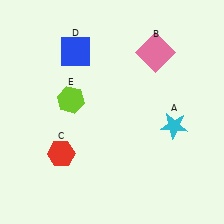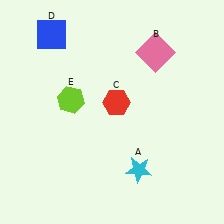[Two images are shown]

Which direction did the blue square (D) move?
The blue square (D) moved left.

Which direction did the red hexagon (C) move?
The red hexagon (C) moved right.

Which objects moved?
The objects that moved are: the cyan star (A), the red hexagon (C), the blue square (D).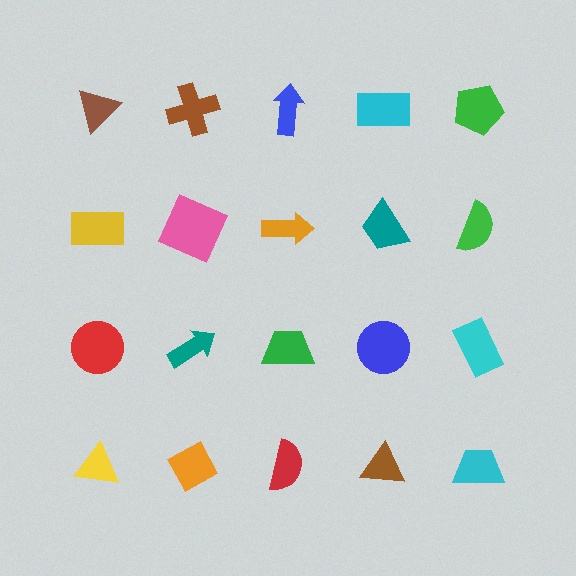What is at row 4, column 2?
An orange diamond.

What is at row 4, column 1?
A yellow triangle.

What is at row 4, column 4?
A brown triangle.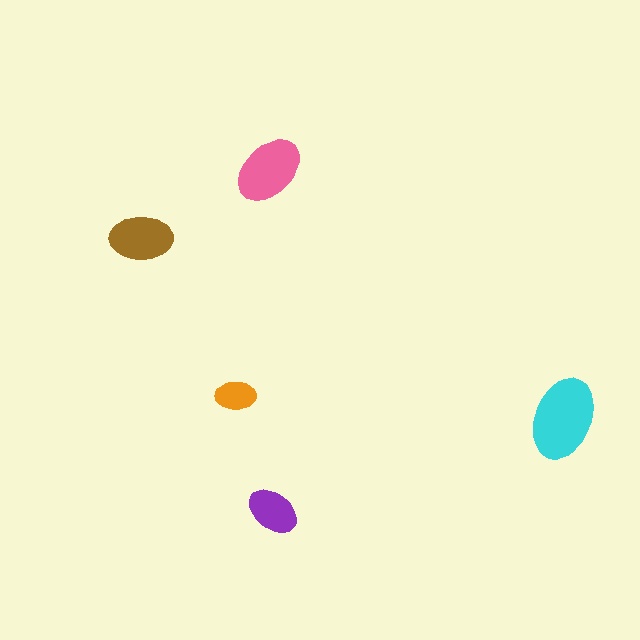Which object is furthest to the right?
The cyan ellipse is rightmost.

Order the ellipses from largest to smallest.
the cyan one, the pink one, the brown one, the purple one, the orange one.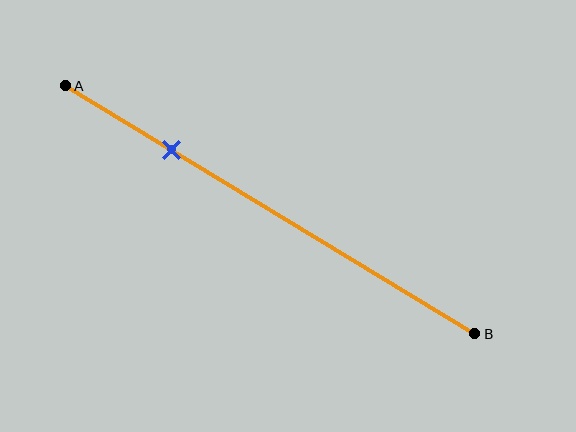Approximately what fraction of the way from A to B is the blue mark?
The blue mark is approximately 25% of the way from A to B.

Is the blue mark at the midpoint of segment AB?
No, the mark is at about 25% from A, not at the 50% midpoint.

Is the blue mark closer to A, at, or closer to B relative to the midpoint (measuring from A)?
The blue mark is closer to point A than the midpoint of segment AB.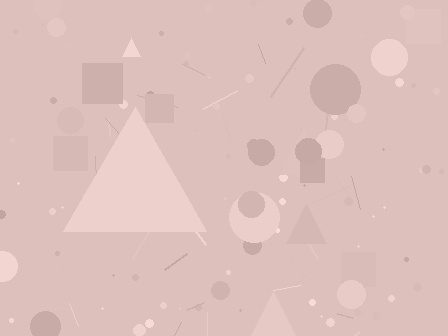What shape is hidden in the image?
A triangle is hidden in the image.